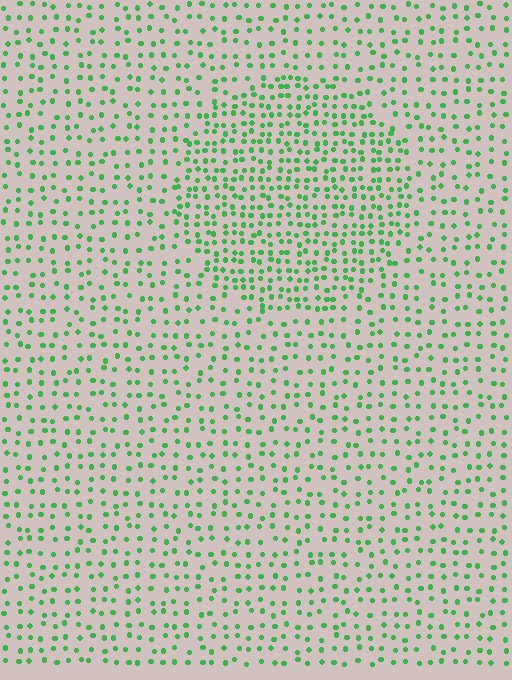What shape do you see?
I see a circle.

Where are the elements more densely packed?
The elements are more densely packed inside the circle boundary.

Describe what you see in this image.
The image contains small green elements arranged at two different densities. A circle-shaped region is visible where the elements are more densely packed than the surrounding area.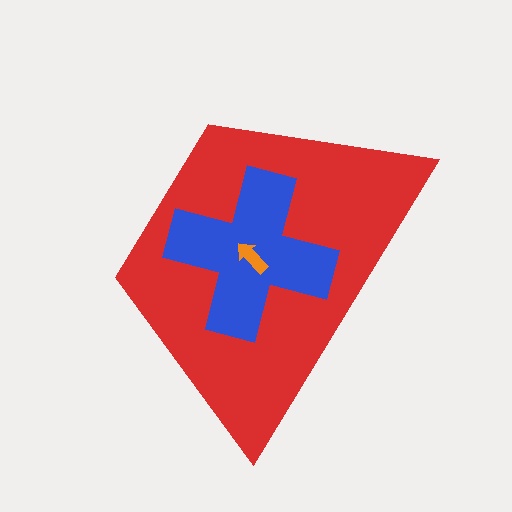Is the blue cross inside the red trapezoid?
Yes.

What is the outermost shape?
The red trapezoid.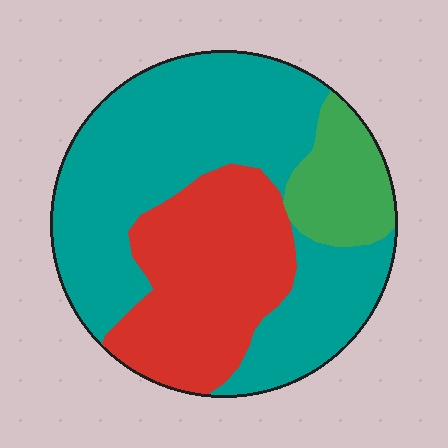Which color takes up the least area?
Green, at roughly 10%.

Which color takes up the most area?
Teal, at roughly 55%.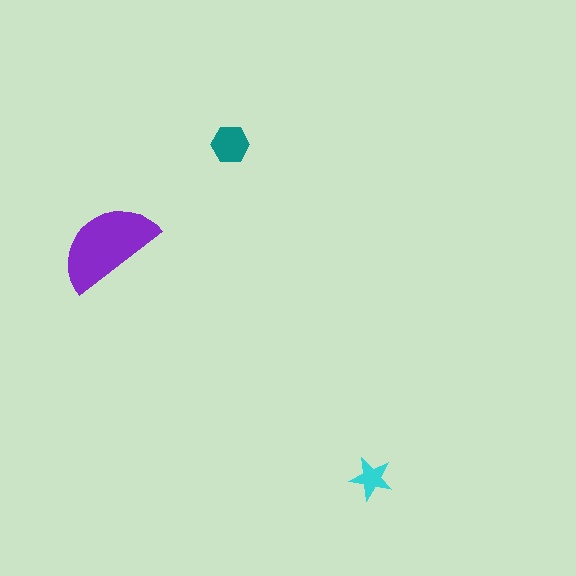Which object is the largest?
The purple semicircle.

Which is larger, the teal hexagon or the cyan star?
The teal hexagon.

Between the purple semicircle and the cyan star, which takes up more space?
The purple semicircle.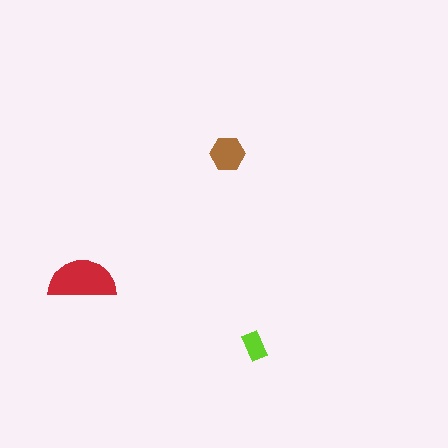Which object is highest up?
The brown hexagon is topmost.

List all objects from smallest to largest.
The lime rectangle, the brown hexagon, the red semicircle.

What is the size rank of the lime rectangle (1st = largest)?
3rd.